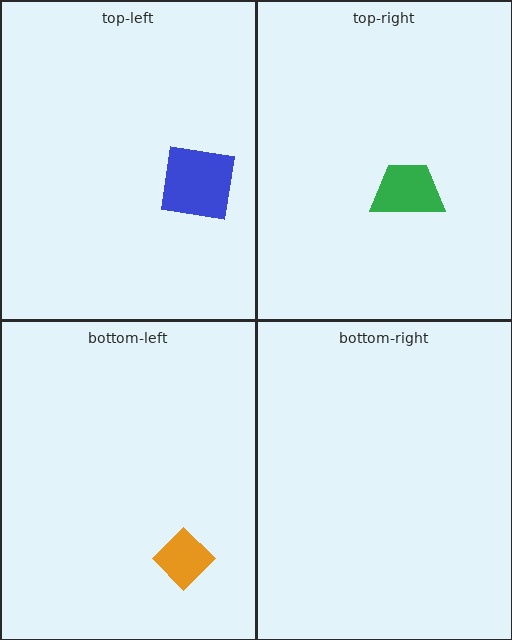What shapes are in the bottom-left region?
The orange diamond.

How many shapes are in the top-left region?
1.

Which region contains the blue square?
The top-left region.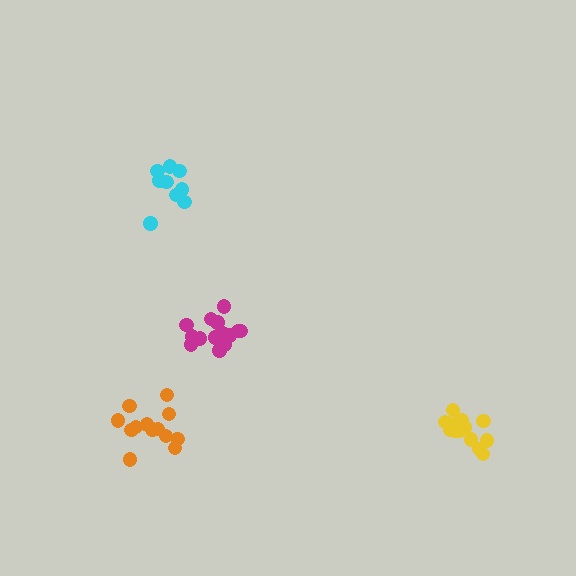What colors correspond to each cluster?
The clusters are colored: yellow, magenta, cyan, orange.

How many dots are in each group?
Group 1: 15 dots, Group 2: 15 dots, Group 3: 9 dots, Group 4: 14 dots (53 total).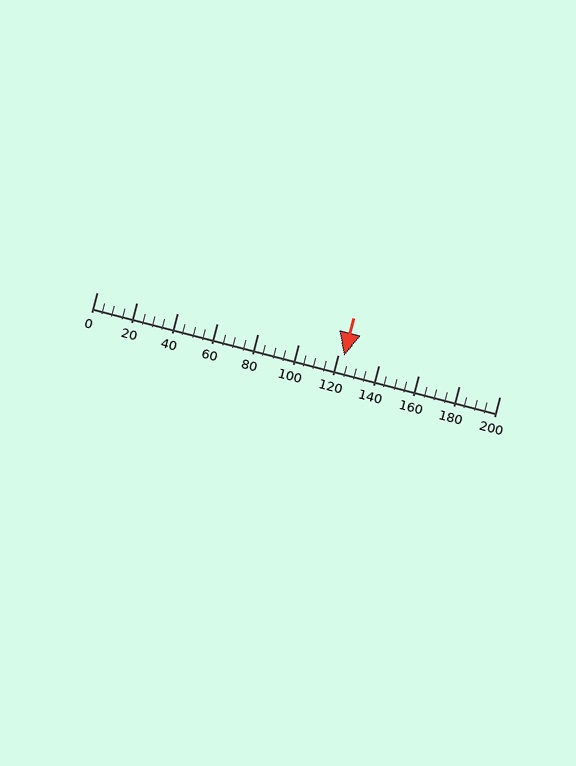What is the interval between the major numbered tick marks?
The major tick marks are spaced 20 units apart.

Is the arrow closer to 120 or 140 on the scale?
The arrow is closer to 120.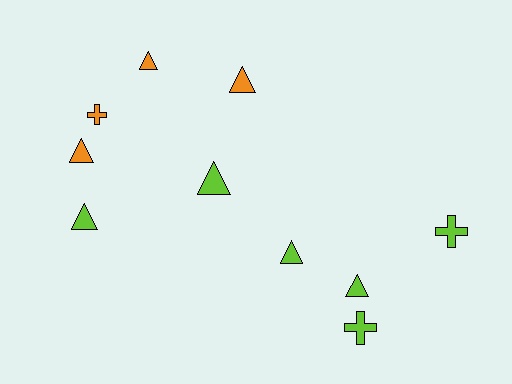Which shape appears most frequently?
Triangle, with 7 objects.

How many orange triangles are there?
There are 3 orange triangles.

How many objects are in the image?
There are 10 objects.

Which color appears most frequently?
Lime, with 6 objects.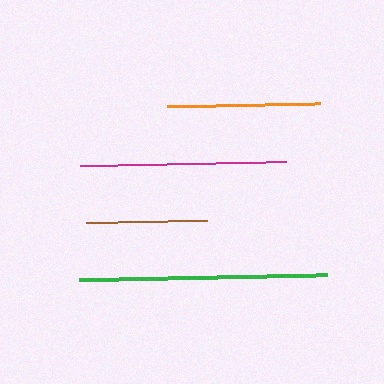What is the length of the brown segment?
The brown segment is approximately 121 pixels long.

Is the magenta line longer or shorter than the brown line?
The magenta line is longer than the brown line.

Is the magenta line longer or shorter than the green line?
The green line is longer than the magenta line.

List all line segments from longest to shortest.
From longest to shortest: green, magenta, orange, brown.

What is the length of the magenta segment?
The magenta segment is approximately 206 pixels long.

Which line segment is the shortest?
The brown line is the shortest at approximately 121 pixels.